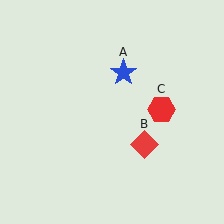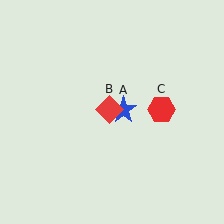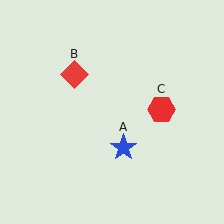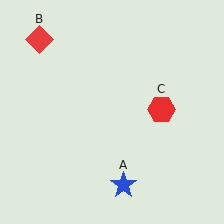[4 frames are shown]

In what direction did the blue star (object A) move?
The blue star (object A) moved down.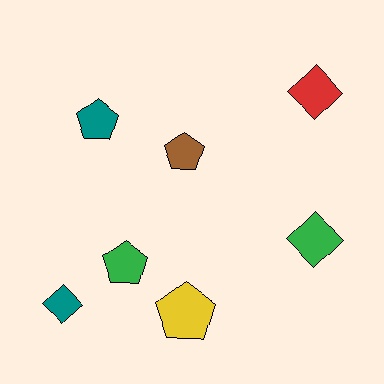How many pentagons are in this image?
There are 4 pentagons.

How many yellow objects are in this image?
There is 1 yellow object.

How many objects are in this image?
There are 7 objects.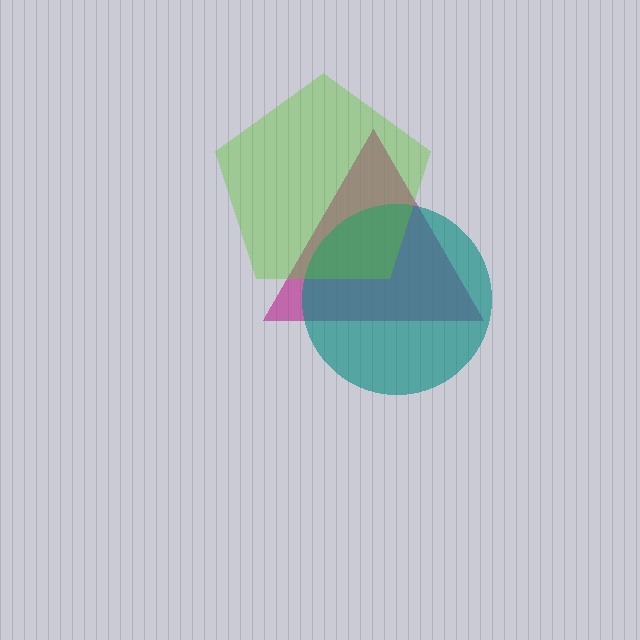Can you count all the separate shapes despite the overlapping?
Yes, there are 3 separate shapes.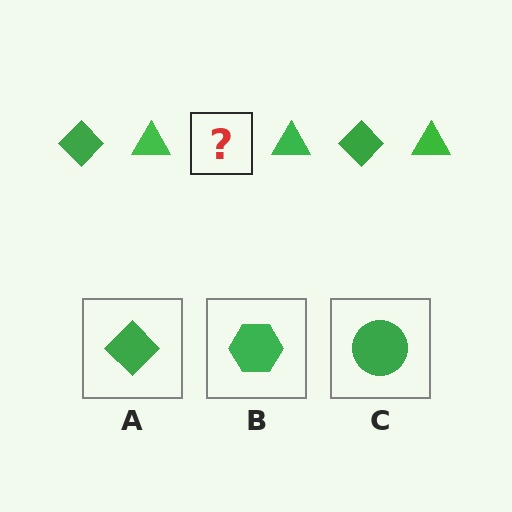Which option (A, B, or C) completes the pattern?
A.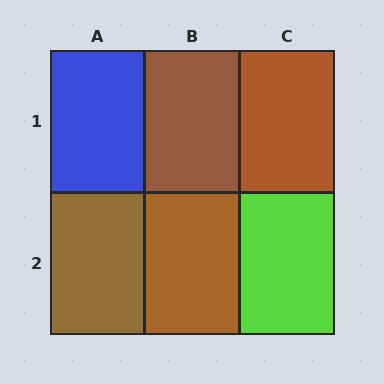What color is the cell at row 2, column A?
Brown.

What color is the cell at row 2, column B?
Brown.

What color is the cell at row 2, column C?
Lime.